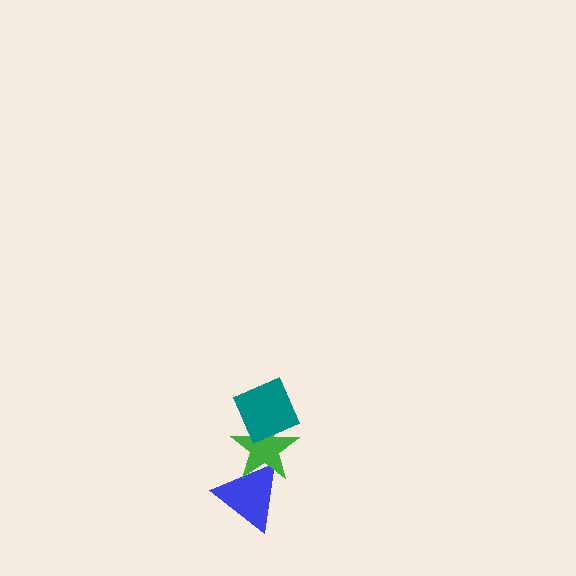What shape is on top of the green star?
The teal diamond is on top of the green star.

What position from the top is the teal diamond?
The teal diamond is 1st from the top.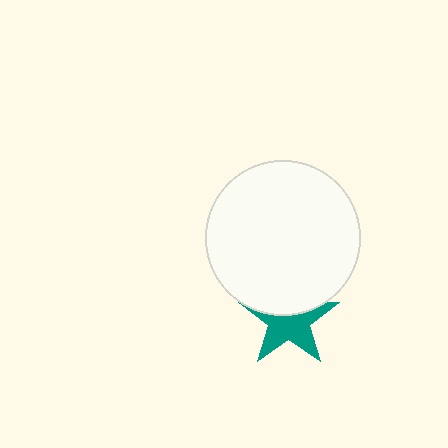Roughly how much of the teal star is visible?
About half of it is visible (roughly 60%).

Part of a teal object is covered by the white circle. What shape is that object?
It is a star.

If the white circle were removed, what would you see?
You would see the complete teal star.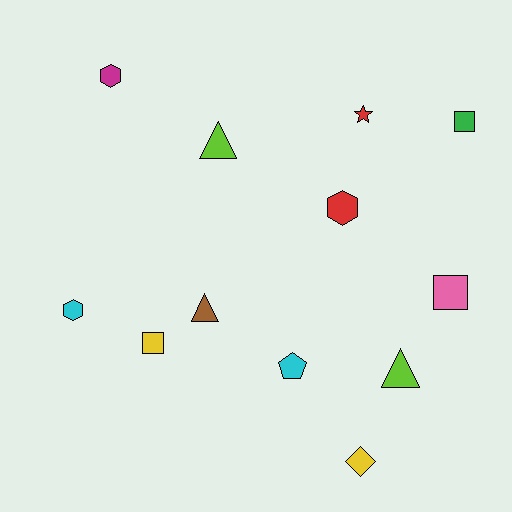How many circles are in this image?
There are no circles.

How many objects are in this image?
There are 12 objects.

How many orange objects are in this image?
There are no orange objects.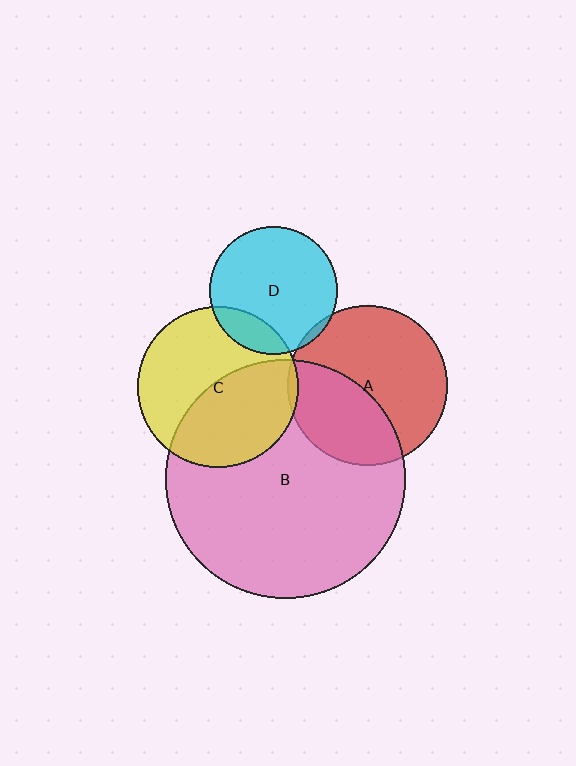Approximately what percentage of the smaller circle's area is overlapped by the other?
Approximately 45%.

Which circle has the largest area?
Circle B (pink).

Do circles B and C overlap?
Yes.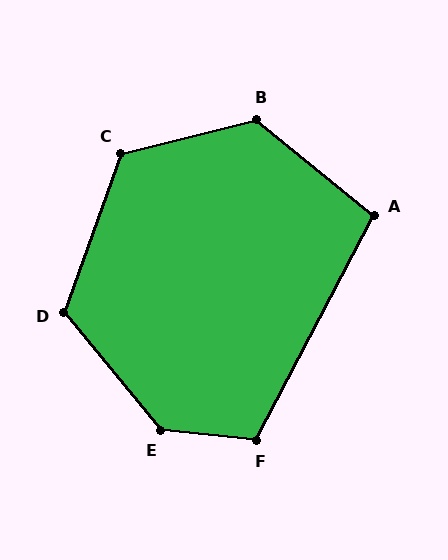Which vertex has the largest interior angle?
E, at approximately 135 degrees.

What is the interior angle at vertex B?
Approximately 127 degrees (obtuse).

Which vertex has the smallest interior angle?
A, at approximately 102 degrees.